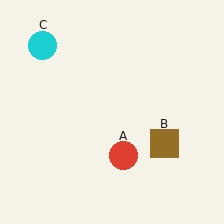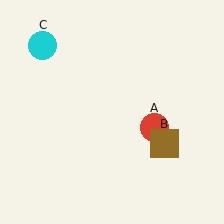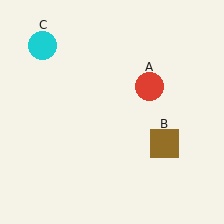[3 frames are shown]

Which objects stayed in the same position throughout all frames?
Brown square (object B) and cyan circle (object C) remained stationary.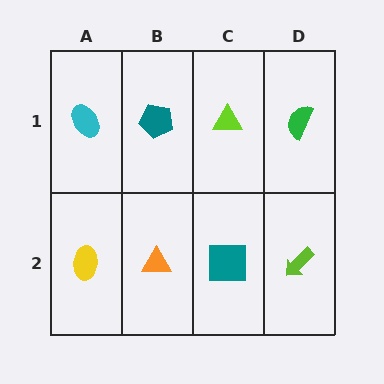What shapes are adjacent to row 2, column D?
A green semicircle (row 1, column D), a teal square (row 2, column C).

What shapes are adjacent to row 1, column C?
A teal square (row 2, column C), a teal pentagon (row 1, column B), a green semicircle (row 1, column D).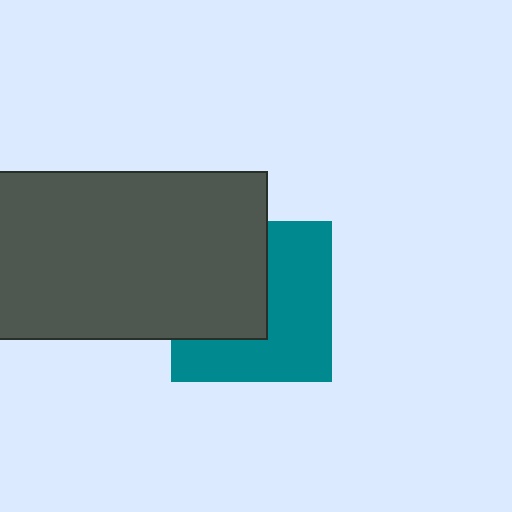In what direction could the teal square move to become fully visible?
The teal square could move right. That would shift it out from behind the dark gray rectangle entirely.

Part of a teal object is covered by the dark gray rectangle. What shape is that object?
It is a square.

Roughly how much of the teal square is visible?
About half of it is visible (roughly 56%).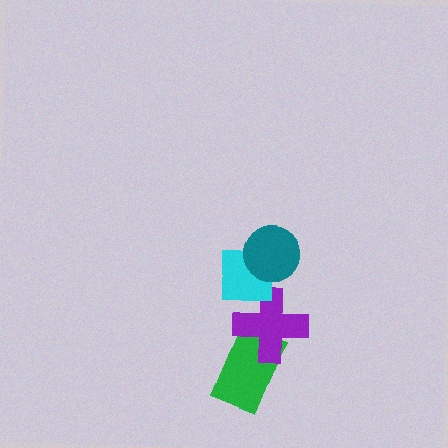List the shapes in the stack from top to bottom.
From top to bottom: the teal circle, the cyan square, the purple cross, the green rectangle.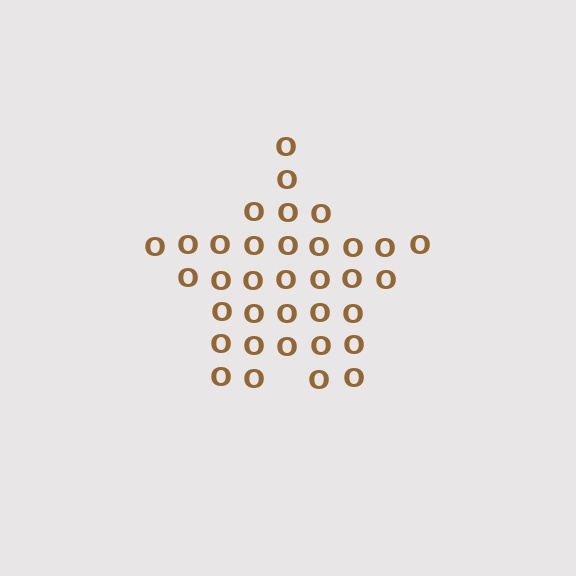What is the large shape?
The large shape is a star.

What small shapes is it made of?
It is made of small letter O's.